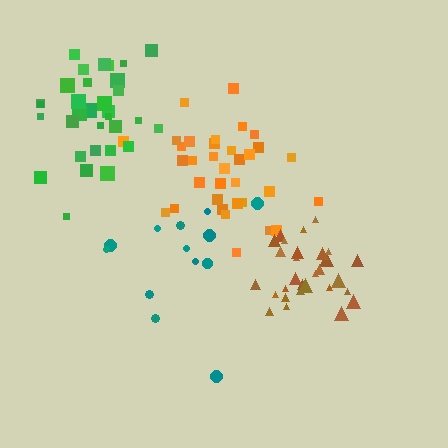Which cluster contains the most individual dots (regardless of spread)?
Orange (34).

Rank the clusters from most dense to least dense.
brown, orange, green, teal.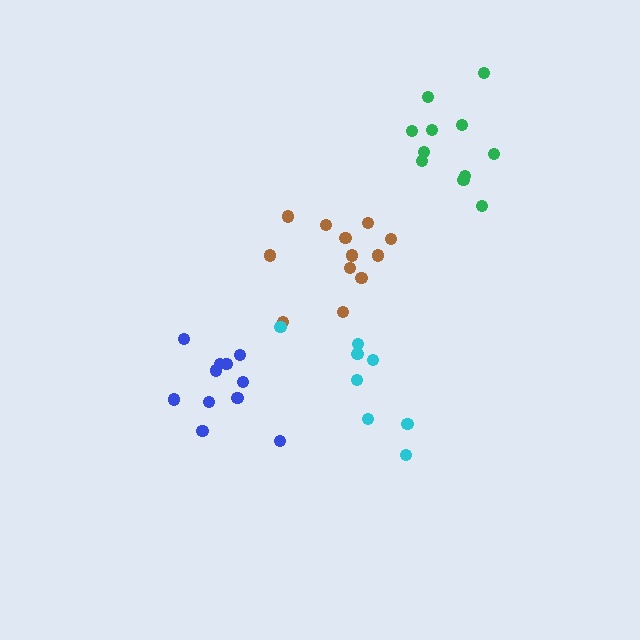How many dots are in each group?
Group 1: 11 dots, Group 2: 11 dots, Group 3: 12 dots, Group 4: 8 dots (42 total).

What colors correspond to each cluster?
The clusters are colored: green, blue, brown, cyan.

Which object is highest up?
The green cluster is topmost.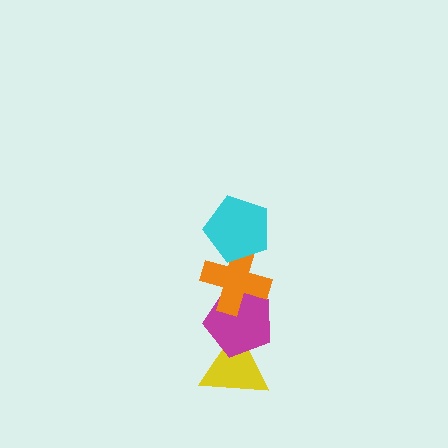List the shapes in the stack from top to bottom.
From top to bottom: the cyan pentagon, the orange cross, the magenta pentagon, the yellow triangle.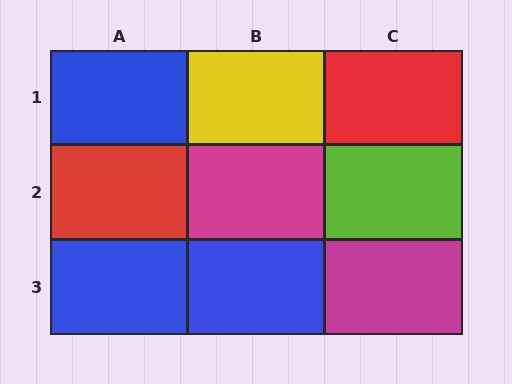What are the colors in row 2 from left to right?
Red, magenta, lime.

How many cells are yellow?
1 cell is yellow.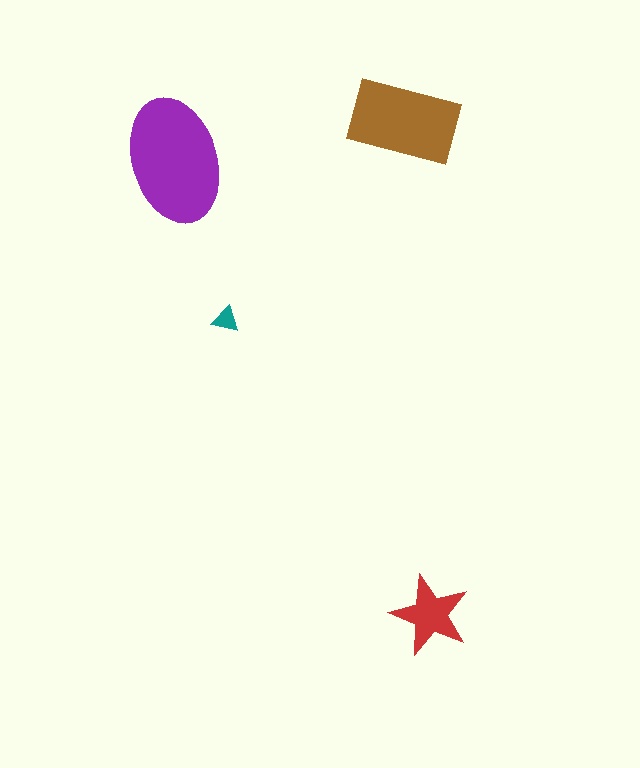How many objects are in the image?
There are 4 objects in the image.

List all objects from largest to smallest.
The purple ellipse, the brown rectangle, the red star, the teal triangle.